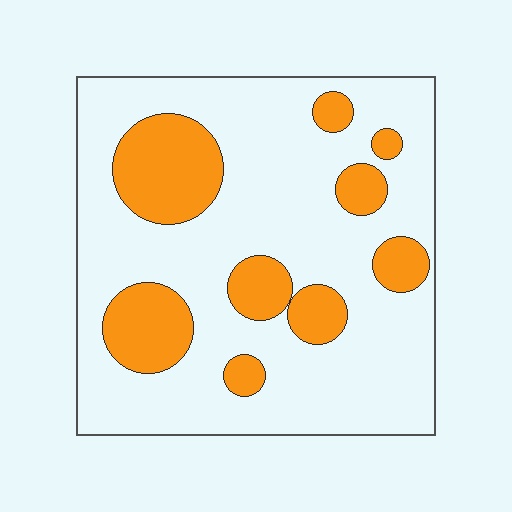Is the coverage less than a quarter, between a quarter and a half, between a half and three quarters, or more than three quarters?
Less than a quarter.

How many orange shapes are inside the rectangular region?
9.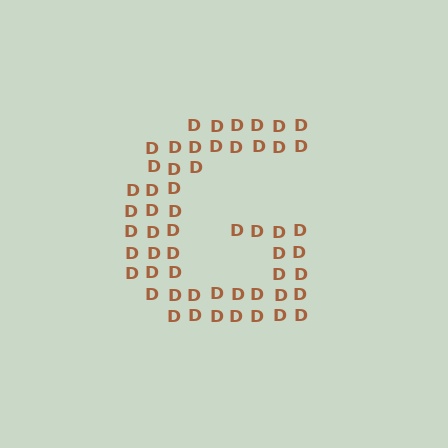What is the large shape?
The large shape is the letter G.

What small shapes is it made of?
It is made of small letter D's.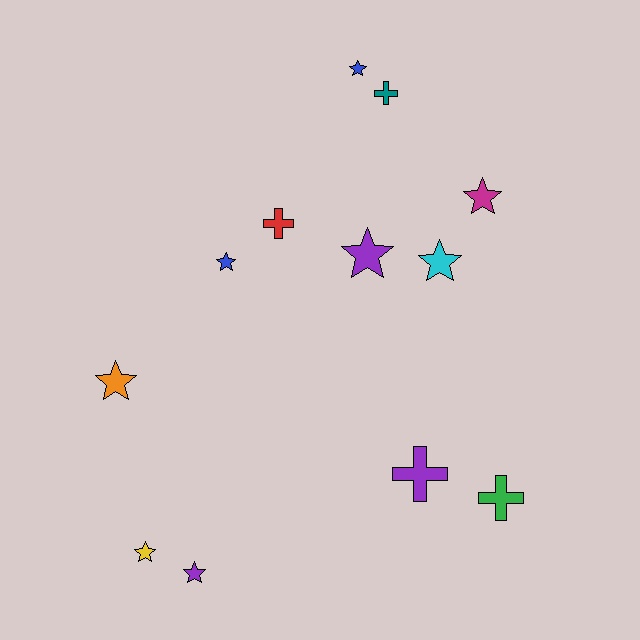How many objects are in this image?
There are 12 objects.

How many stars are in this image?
There are 8 stars.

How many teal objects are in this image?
There is 1 teal object.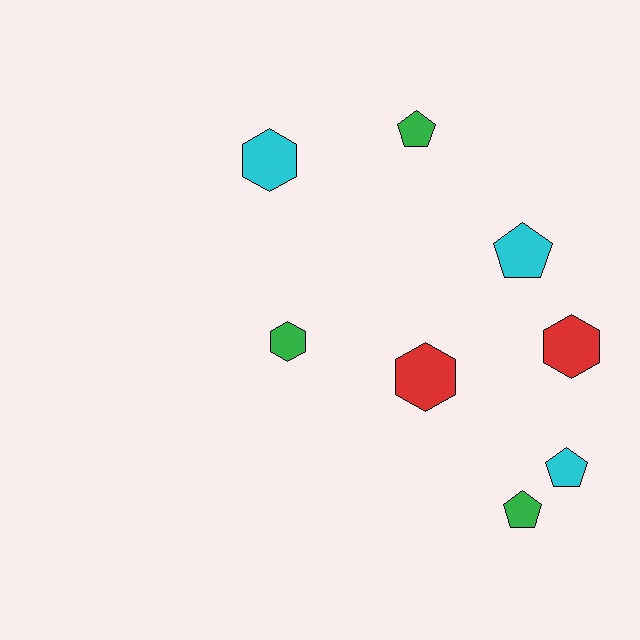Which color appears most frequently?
Green, with 3 objects.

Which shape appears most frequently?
Hexagon, with 4 objects.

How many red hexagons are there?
There are 2 red hexagons.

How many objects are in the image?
There are 8 objects.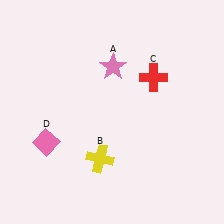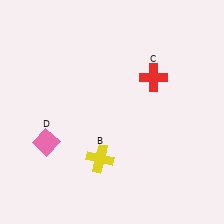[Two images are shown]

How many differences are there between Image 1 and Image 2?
There is 1 difference between the two images.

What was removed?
The pink star (A) was removed in Image 2.